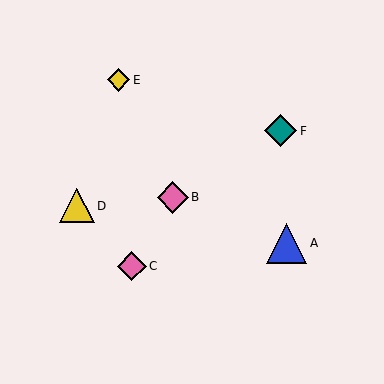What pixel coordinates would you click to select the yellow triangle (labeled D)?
Click at (77, 206) to select the yellow triangle D.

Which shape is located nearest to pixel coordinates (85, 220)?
The yellow triangle (labeled D) at (77, 206) is nearest to that location.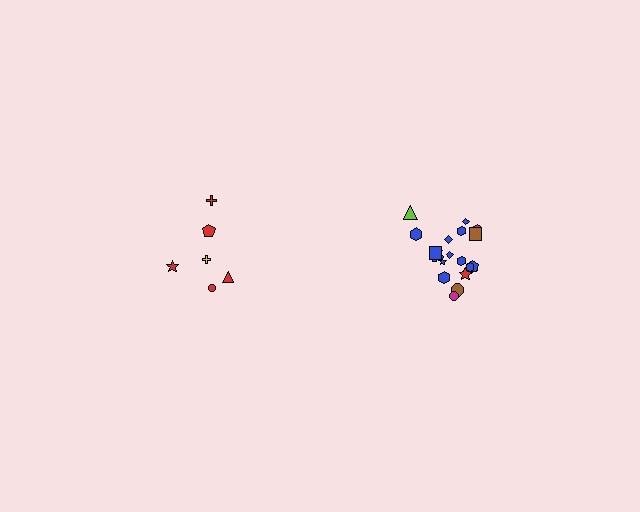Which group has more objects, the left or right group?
The right group.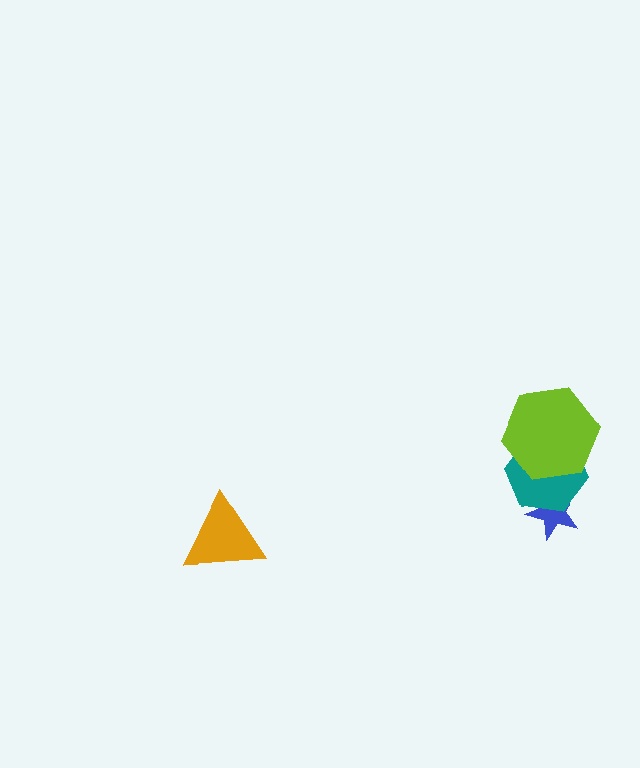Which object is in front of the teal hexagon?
The lime hexagon is in front of the teal hexagon.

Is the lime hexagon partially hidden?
No, no other shape covers it.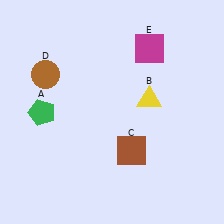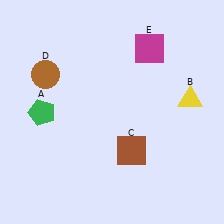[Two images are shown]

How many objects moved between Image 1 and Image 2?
1 object moved between the two images.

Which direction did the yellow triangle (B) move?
The yellow triangle (B) moved right.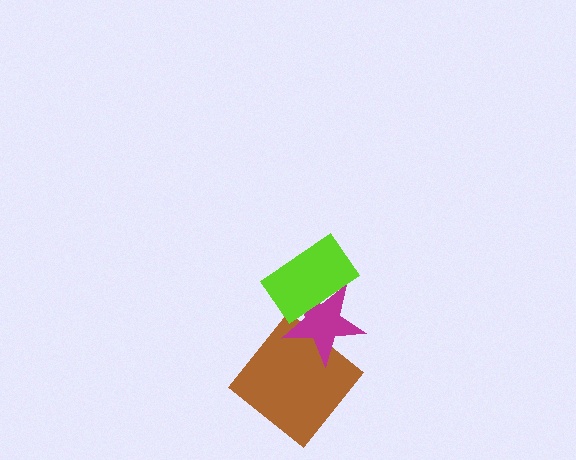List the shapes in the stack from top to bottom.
From top to bottom: the lime rectangle, the magenta star, the brown diamond.